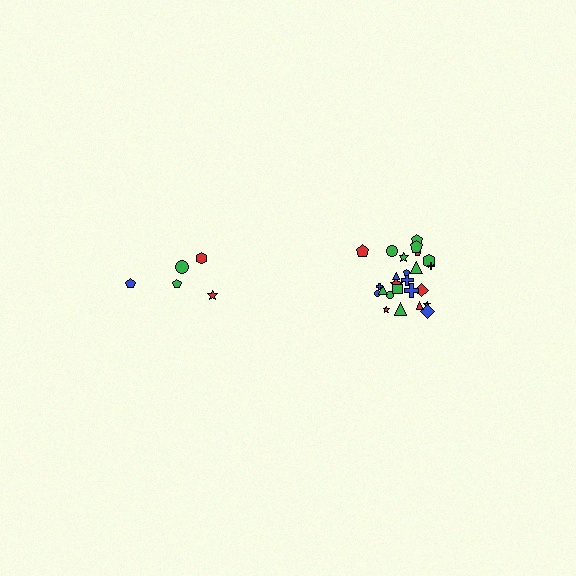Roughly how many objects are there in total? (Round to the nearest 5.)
Roughly 30 objects in total.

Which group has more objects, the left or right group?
The right group.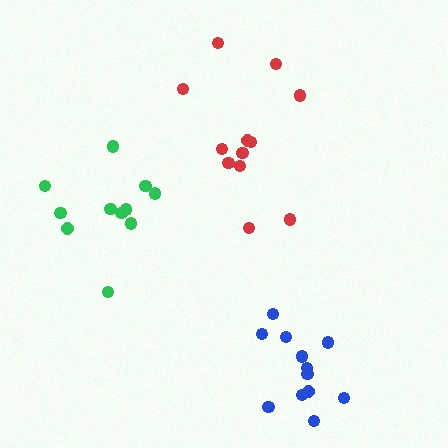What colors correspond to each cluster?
The clusters are colored: blue, red, green.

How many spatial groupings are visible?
There are 3 spatial groupings.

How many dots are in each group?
Group 1: 12 dots, Group 2: 12 dots, Group 3: 11 dots (35 total).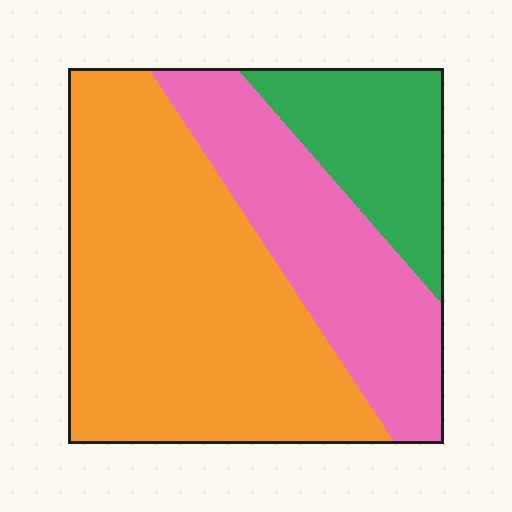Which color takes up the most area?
Orange, at roughly 55%.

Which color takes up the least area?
Green, at roughly 20%.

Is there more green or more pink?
Pink.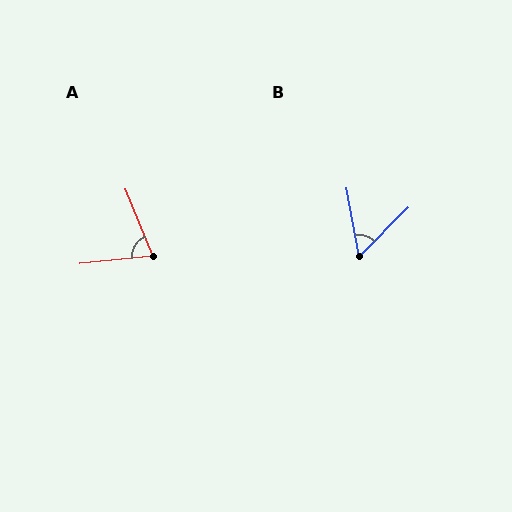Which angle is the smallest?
B, at approximately 55 degrees.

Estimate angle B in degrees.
Approximately 55 degrees.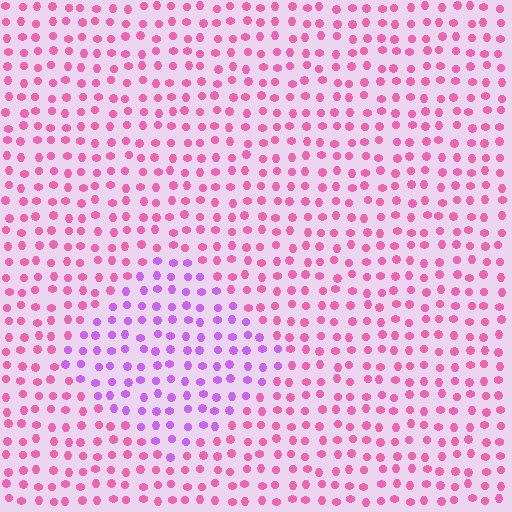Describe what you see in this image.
The image is filled with small pink elements in a uniform arrangement. A diamond-shaped region is visible where the elements are tinted to a slightly different hue, forming a subtle color boundary.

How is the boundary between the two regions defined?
The boundary is defined purely by a slight shift in hue (about 44 degrees). Spacing, size, and orientation are identical on both sides.